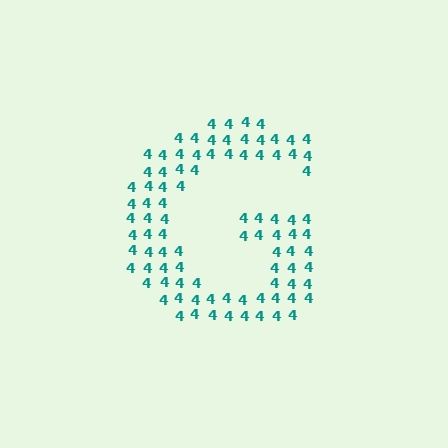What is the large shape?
The large shape is the letter G.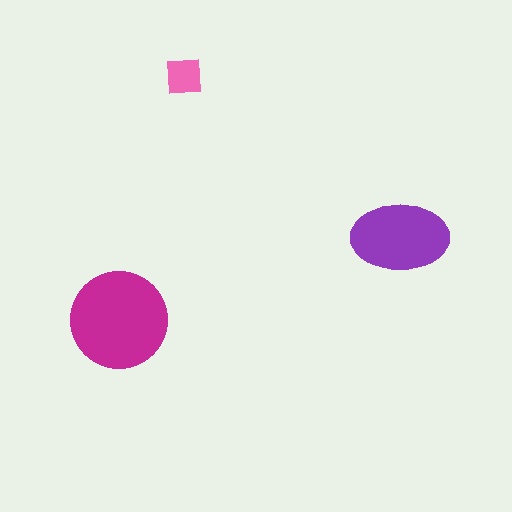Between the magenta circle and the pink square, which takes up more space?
The magenta circle.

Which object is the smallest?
The pink square.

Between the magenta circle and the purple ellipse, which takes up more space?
The magenta circle.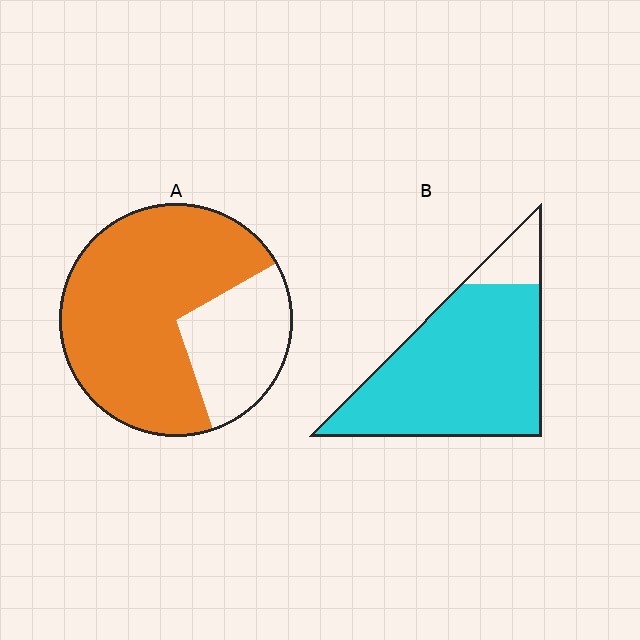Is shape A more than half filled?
Yes.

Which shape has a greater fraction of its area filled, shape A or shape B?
Shape B.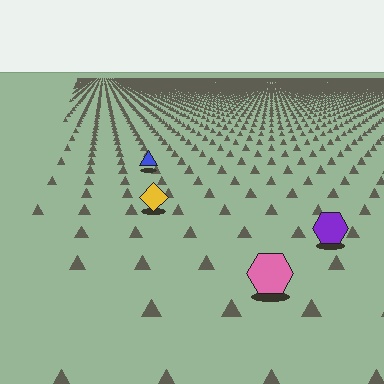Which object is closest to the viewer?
The pink hexagon is closest. The texture marks near it are larger and more spread out.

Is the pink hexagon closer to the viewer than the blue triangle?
Yes. The pink hexagon is closer — you can tell from the texture gradient: the ground texture is coarser near it.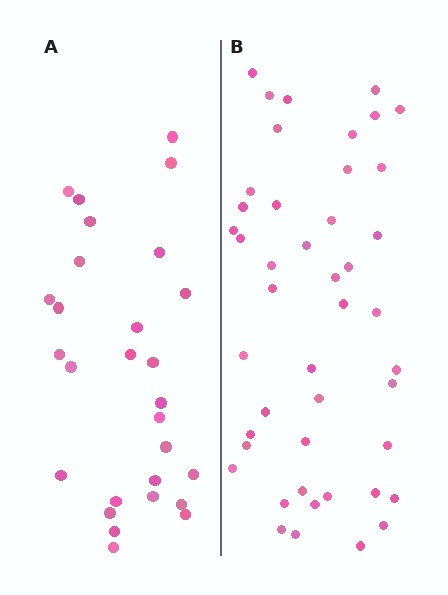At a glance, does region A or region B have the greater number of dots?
Region B (the right region) has more dots.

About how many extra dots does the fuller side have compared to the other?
Region B has approximately 15 more dots than region A.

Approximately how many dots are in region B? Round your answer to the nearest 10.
About 40 dots. (The exact count is 45, which rounds to 40.)